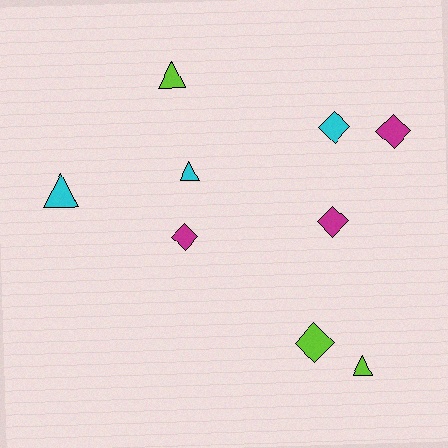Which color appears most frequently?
Lime, with 3 objects.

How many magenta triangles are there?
There are no magenta triangles.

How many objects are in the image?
There are 9 objects.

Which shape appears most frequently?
Diamond, with 5 objects.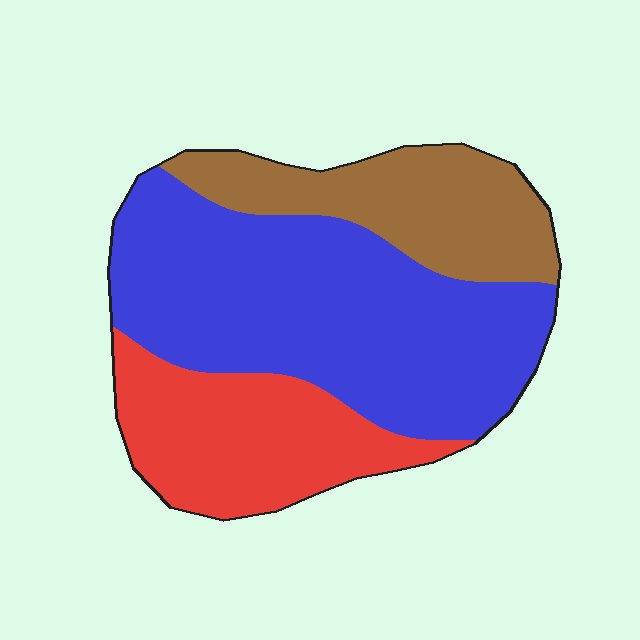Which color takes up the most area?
Blue, at roughly 50%.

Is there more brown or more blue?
Blue.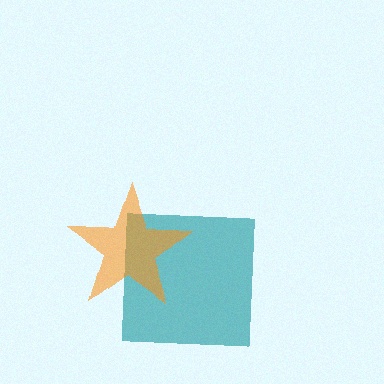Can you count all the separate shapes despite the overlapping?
Yes, there are 2 separate shapes.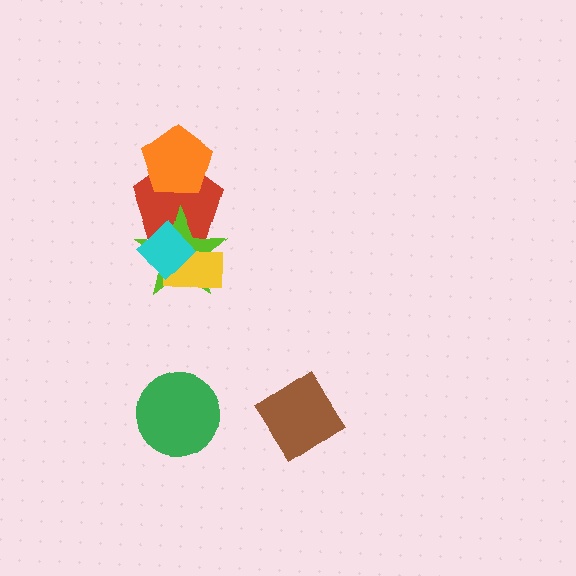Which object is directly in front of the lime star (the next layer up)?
The yellow rectangle is directly in front of the lime star.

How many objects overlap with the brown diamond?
0 objects overlap with the brown diamond.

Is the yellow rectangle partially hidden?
Yes, it is partially covered by another shape.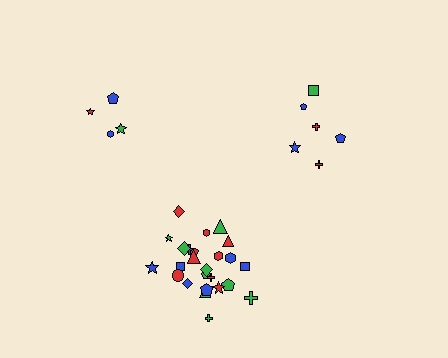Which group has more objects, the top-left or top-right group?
The top-right group.